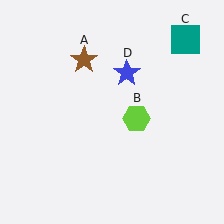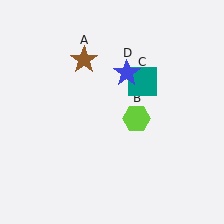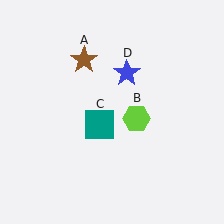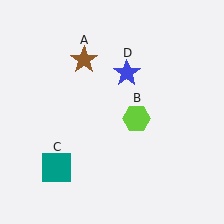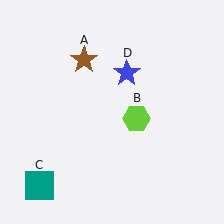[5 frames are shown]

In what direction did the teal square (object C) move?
The teal square (object C) moved down and to the left.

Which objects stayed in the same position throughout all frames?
Brown star (object A) and lime hexagon (object B) and blue star (object D) remained stationary.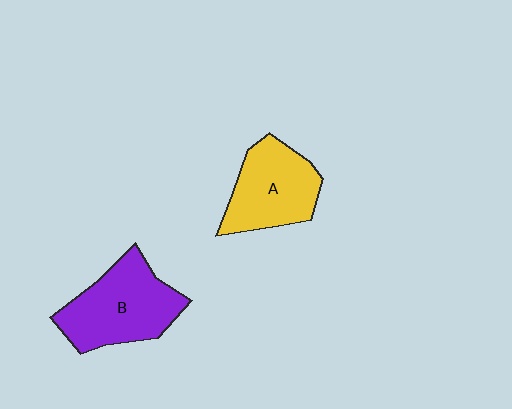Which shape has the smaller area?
Shape A (yellow).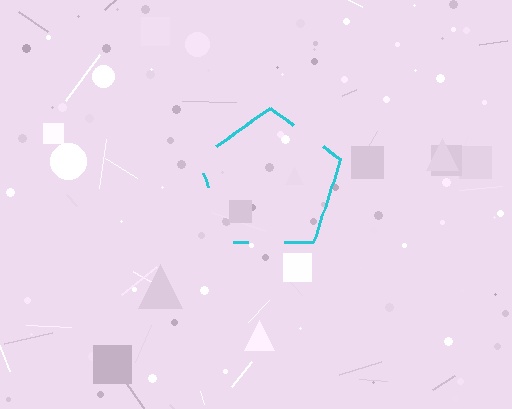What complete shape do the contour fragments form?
The contour fragments form a pentagon.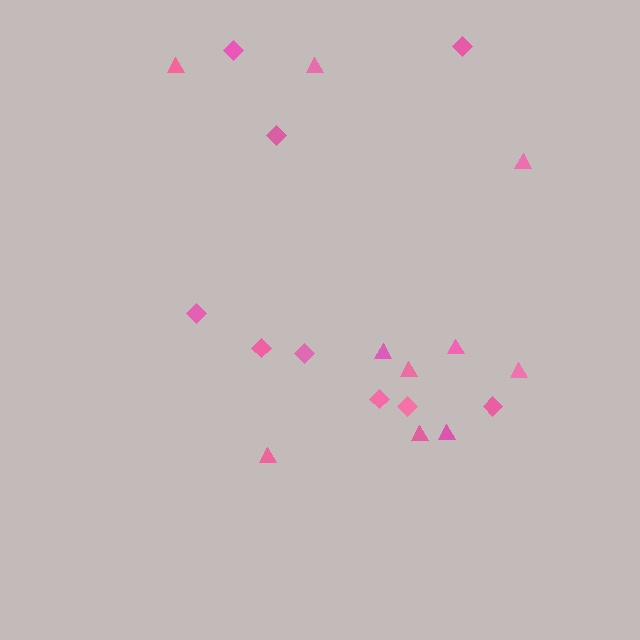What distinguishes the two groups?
There are 2 groups: one group of diamonds (9) and one group of triangles (10).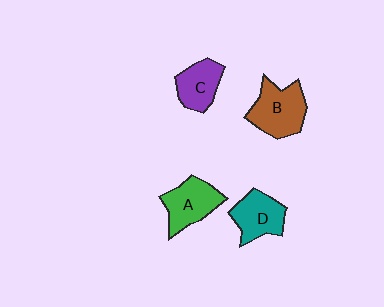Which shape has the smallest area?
Shape C (purple).